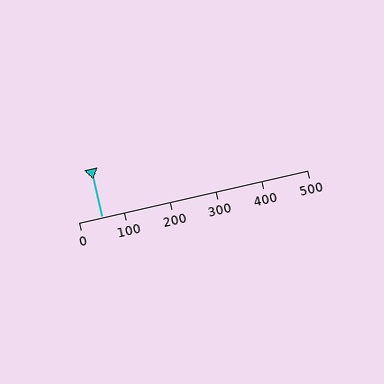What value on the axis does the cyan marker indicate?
The marker indicates approximately 50.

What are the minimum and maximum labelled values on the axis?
The axis runs from 0 to 500.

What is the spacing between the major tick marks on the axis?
The major ticks are spaced 100 apart.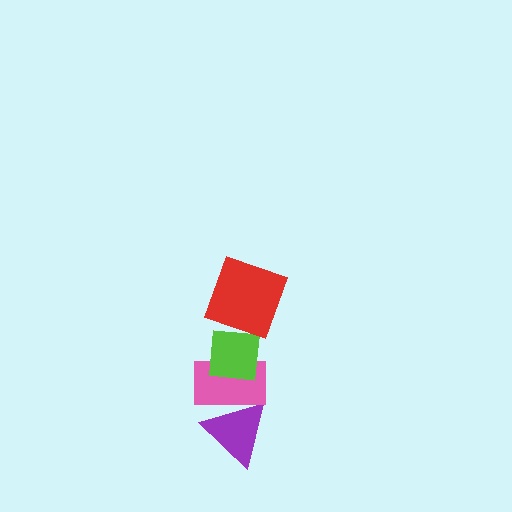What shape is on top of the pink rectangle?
The lime square is on top of the pink rectangle.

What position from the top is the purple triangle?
The purple triangle is 4th from the top.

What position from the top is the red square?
The red square is 1st from the top.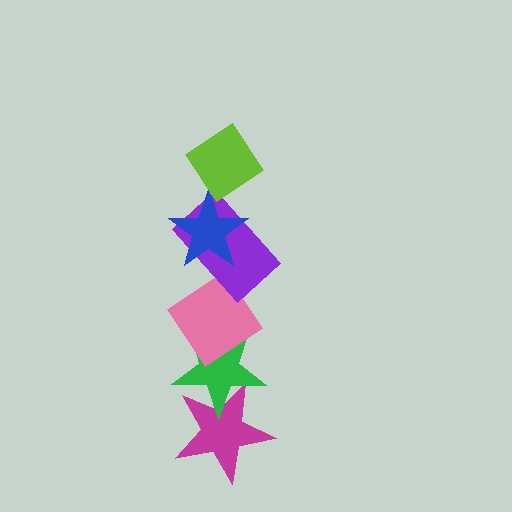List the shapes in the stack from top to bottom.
From top to bottom: the lime diamond, the blue star, the purple rectangle, the pink diamond, the green star, the magenta star.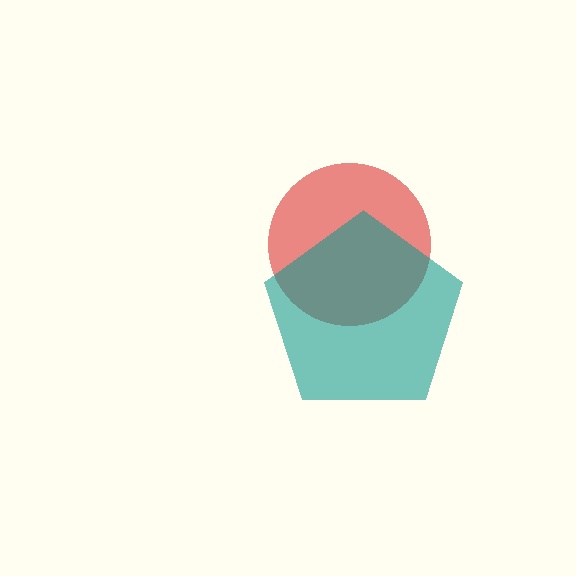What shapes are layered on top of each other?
The layered shapes are: a red circle, a teal pentagon.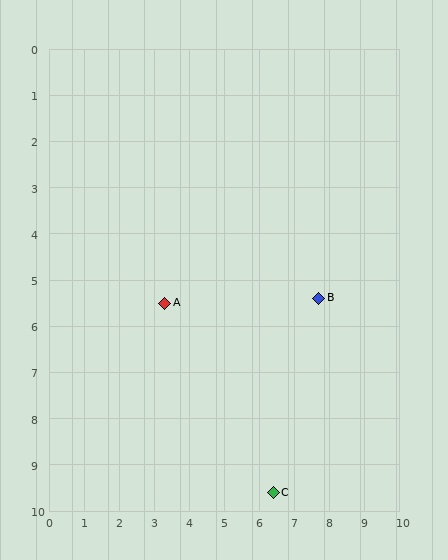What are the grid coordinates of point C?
Point C is at approximately (6.4, 9.6).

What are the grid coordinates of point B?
Point B is at approximately (7.7, 5.4).